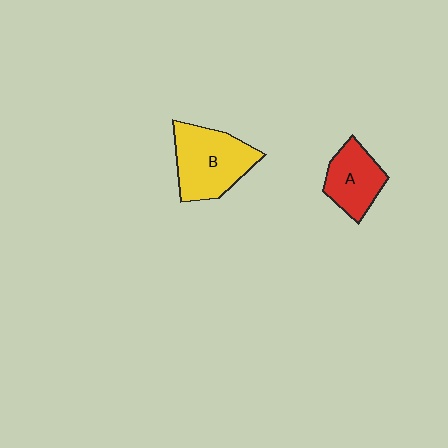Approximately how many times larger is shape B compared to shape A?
Approximately 1.5 times.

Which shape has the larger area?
Shape B (yellow).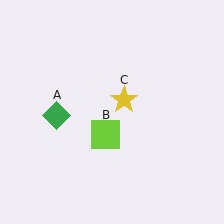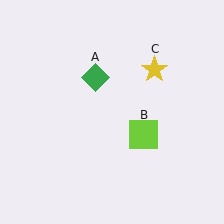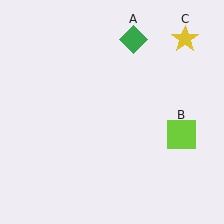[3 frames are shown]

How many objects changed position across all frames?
3 objects changed position: green diamond (object A), lime square (object B), yellow star (object C).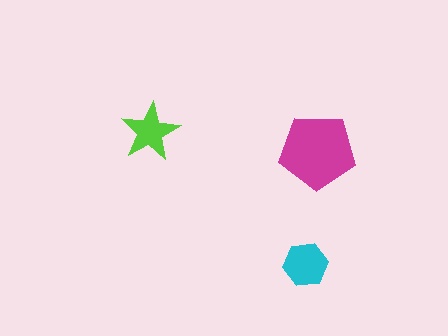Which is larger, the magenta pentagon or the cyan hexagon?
The magenta pentagon.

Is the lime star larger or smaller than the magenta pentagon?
Smaller.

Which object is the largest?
The magenta pentagon.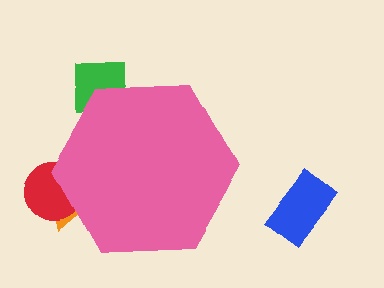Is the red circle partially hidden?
Yes, the red circle is partially hidden behind the pink hexagon.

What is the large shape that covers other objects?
A pink hexagon.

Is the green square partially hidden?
Yes, the green square is partially hidden behind the pink hexagon.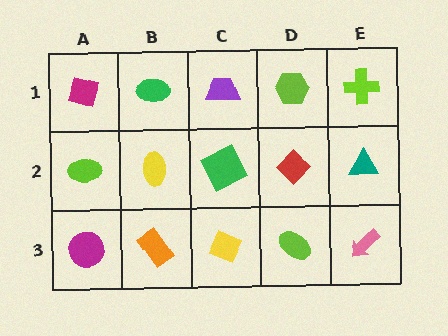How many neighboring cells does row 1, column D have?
3.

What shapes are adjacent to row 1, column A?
A lime ellipse (row 2, column A), a green ellipse (row 1, column B).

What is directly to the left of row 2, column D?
A green square.